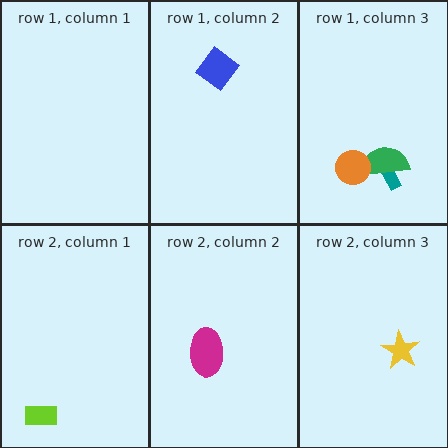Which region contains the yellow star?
The row 2, column 3 region.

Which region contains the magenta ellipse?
The row 2, column 2 region.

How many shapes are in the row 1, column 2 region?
1.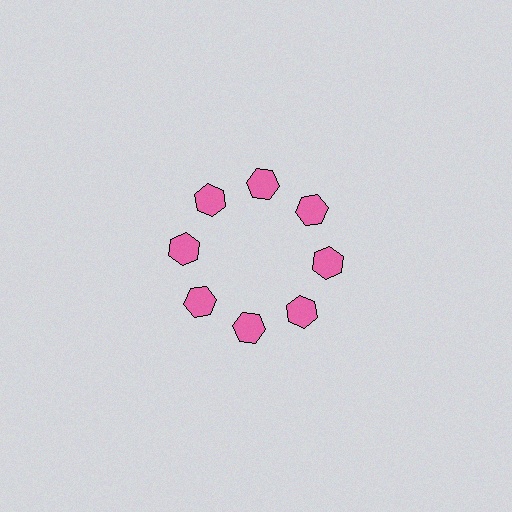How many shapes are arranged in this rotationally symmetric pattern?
There are 8 shapes, arranged in 8 groups of 1.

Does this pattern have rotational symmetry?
Yes, this pattern has 8-fold rotational symmetry. It looks the same after rotating 45 degrees around the center.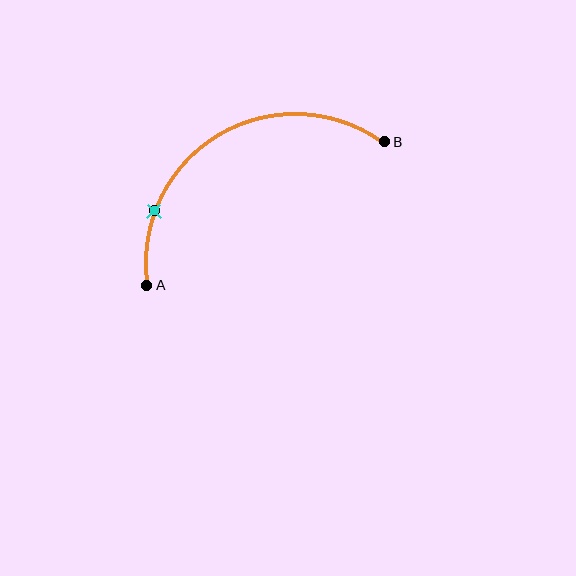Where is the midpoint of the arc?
The arc midpoint is the point on the curve farthest from the straight line joining A and B. It sits above that line.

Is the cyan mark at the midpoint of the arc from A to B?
No. The cyan mark lies on the arc but is closer to endpoint A. The arc midpoint would be at the point on the curve equidistant along the arc from both A and B.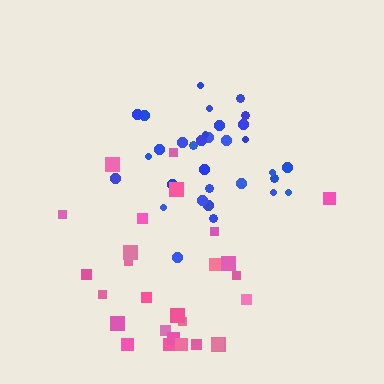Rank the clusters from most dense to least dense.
blue, pink.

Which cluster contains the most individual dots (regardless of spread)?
Blue (32).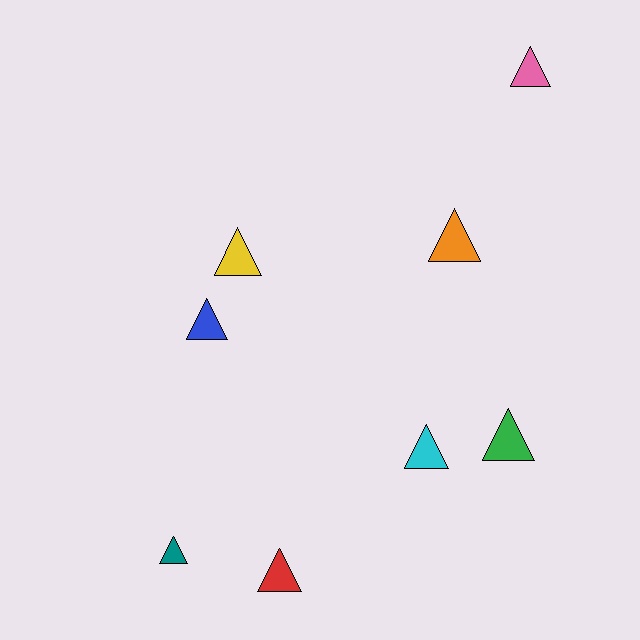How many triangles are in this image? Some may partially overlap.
There are 8 triangles.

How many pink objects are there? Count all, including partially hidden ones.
There is 1 pink object.